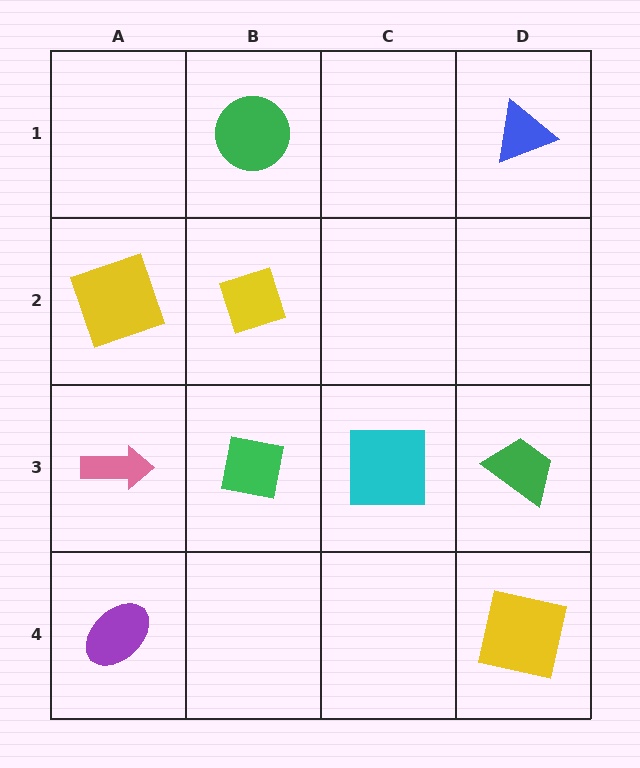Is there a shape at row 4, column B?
No, that cell is empty.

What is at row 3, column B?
A green square.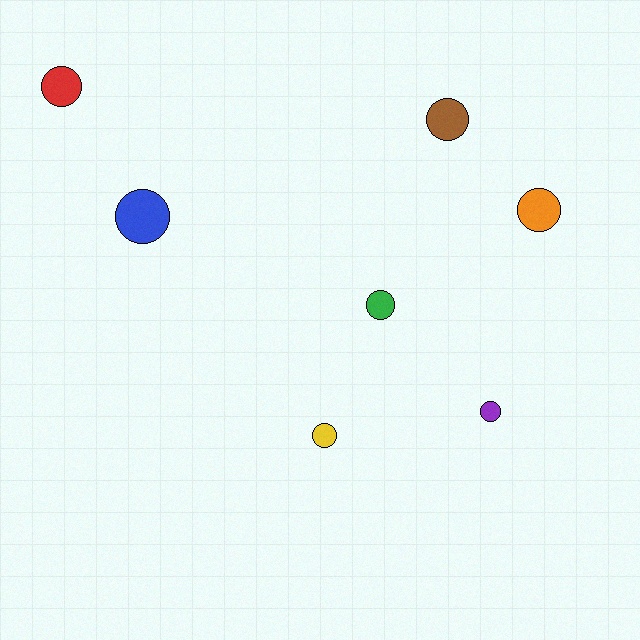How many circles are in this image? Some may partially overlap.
There are 7 circles.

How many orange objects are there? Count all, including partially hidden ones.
There is 1 orange object.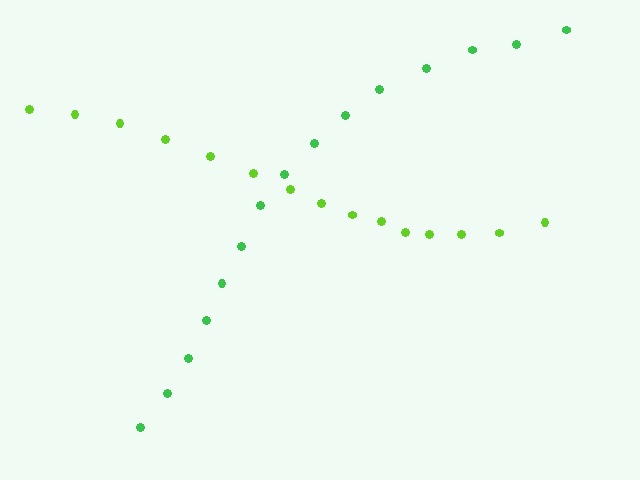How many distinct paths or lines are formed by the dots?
There are 2 distinct paths.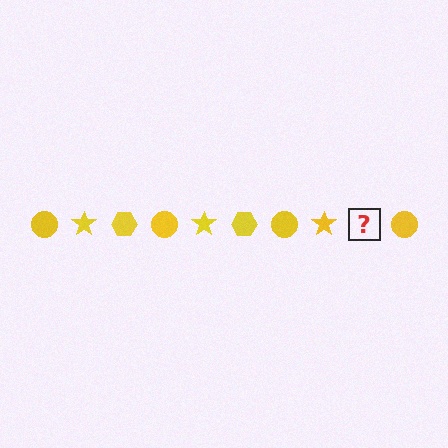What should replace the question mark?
The question mark should be replaced with a yellow hexagon.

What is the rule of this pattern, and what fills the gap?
The rule is that the pattern cycles through circle, star, hexagon shapes in yellow. The gap should be filled with a yellow hexagon.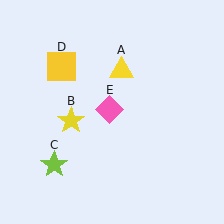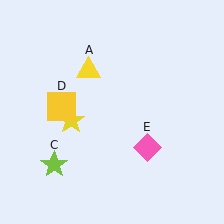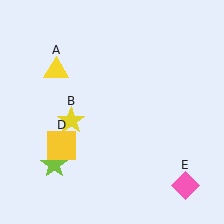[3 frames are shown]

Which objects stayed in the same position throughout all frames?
Yellow star (object B) and lime star (object C) remained stationary.